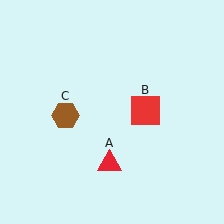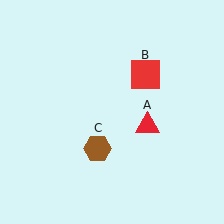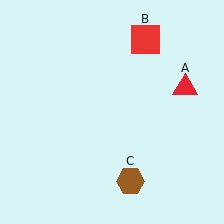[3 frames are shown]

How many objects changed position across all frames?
3 objects changed position: red triangle (object A), red square (object B), brown hexagon (object C).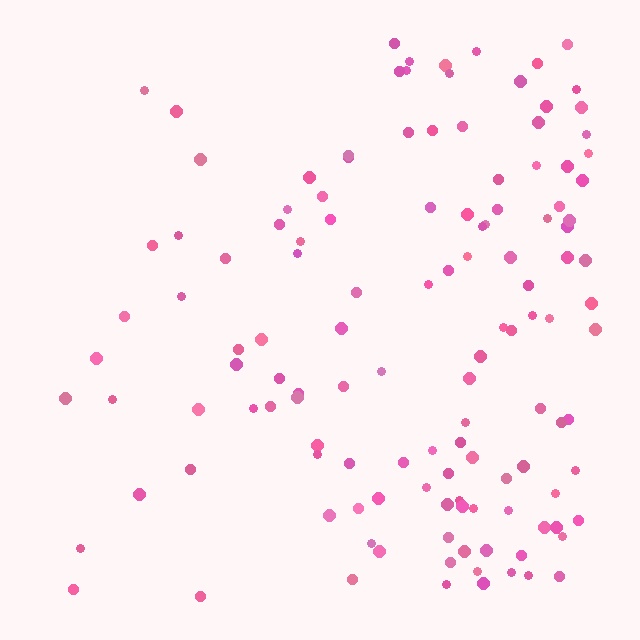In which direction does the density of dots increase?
From left to right, with the right side densest.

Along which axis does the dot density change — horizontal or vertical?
Horizontal.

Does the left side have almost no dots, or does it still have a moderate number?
Still a moderate number, just noticeably fewer than the right.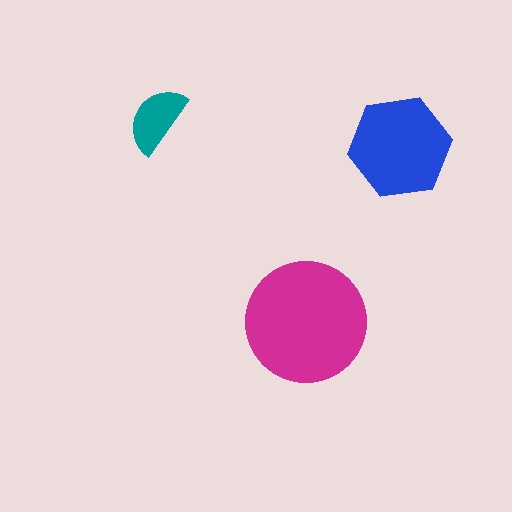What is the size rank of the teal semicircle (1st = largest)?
3rd.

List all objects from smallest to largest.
The teal semicircle, the blue hexagon, the magenta circle.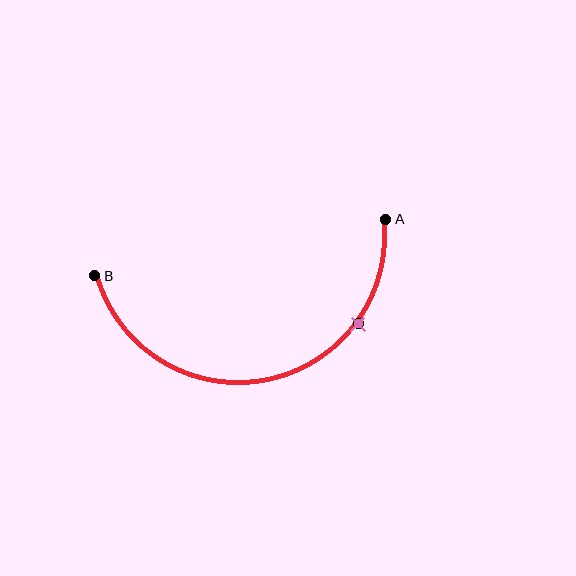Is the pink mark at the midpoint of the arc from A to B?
No. The pink mark lies on the arc but is closer to endpoint A. The arc midpoint would be at the point on the curve equidistant along the arc from both A and B.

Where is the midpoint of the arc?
The arc midpoint is the point on the curve farthest from the straight line joining A and B. It sits below that line.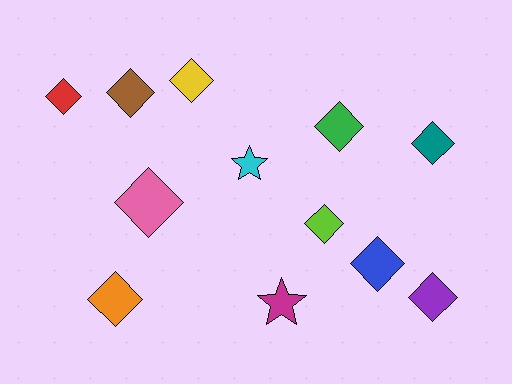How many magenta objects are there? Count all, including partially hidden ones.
There is 1 magenta object.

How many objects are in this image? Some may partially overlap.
There are 12 objects.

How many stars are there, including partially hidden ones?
There are 2 stars.